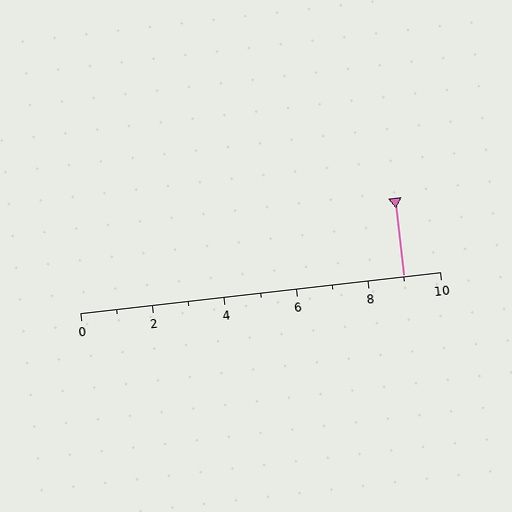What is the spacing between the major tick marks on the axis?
The major ticks are spaced 2 apart.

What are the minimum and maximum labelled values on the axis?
The axis runs from 0 to 10.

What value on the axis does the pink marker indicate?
The marker indicates approximately 9.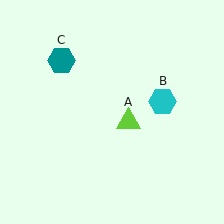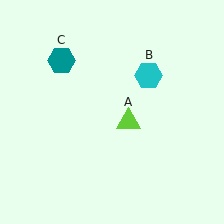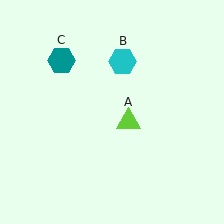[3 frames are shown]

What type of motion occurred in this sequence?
The cyan hexagon (object B) rotated counterclockwise around the center of the scene.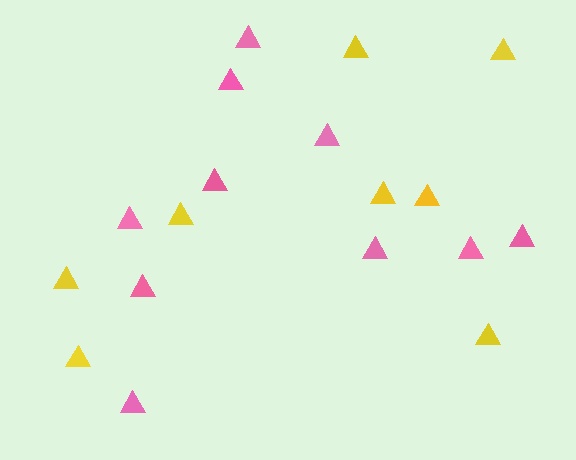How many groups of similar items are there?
There are 2 groups: one group of pink triangles (10) and one group of yellow triangles (8).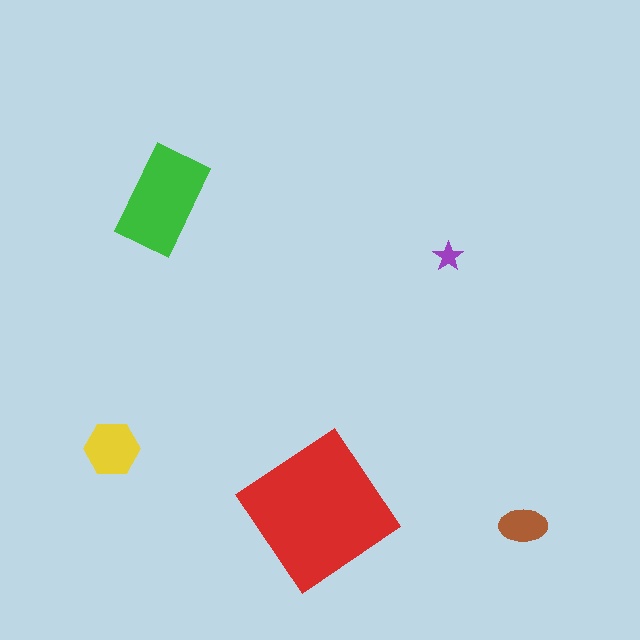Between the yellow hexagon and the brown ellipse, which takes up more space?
The yellow hexagon.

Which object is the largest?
The red diamond.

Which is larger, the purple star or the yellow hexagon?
The yellow hexagon.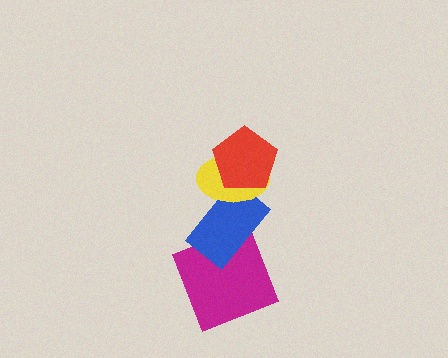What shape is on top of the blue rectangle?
The yellow ellipse is on top of the blue rectangle.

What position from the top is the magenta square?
The magenta square is 4th from the top.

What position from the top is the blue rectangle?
The blue rectangle is 3rd from the top.